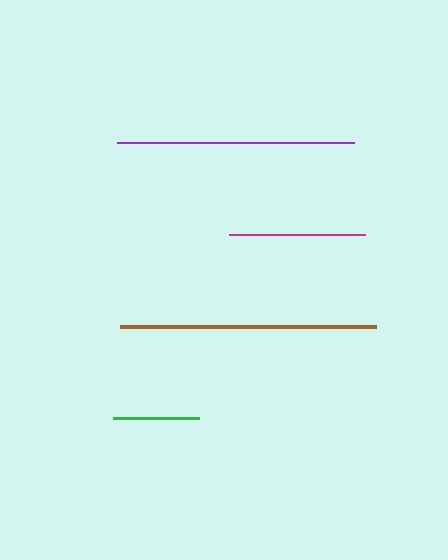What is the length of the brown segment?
The brown segment is approximately 256 pixels long.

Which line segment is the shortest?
The green line is the shortest at approximately 86 pixels.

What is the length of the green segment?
The green segment is approximately 86 pixels long.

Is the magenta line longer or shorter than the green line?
The magenta line is longer than the green line.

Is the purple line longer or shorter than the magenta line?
The purple line is longer than the magenta line.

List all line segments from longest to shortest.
From longest to shortest: brown, purple, magenta, green.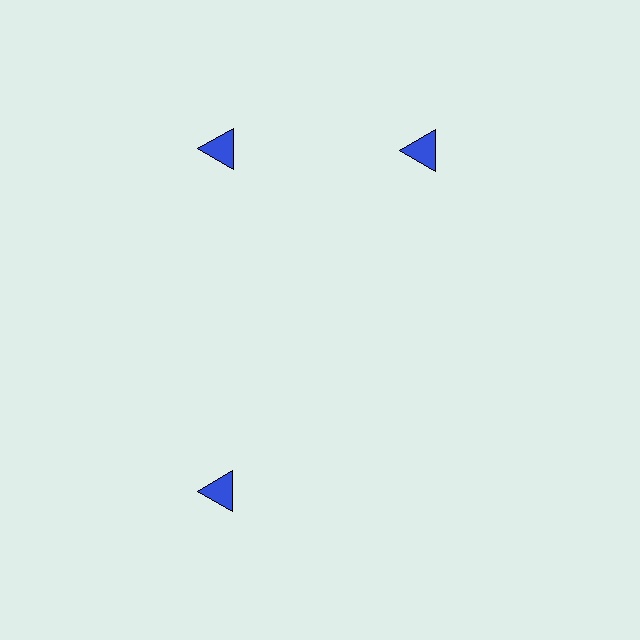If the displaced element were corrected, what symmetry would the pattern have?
It would have 3-fold rotational symmetry — the pattern would map onto itself every 120 degrees.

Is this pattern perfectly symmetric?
No. The 3 blue triangles are arranged in a ring, but one element near the 3 o'clock position is rotated out of alignment along the ring, breaking the 3-fold rotational symmetry.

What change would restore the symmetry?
The symmetry would be restored by rotating it back into even spacing with its neighbors so that all 3 triangles sit at equal angles and equal distance from the center.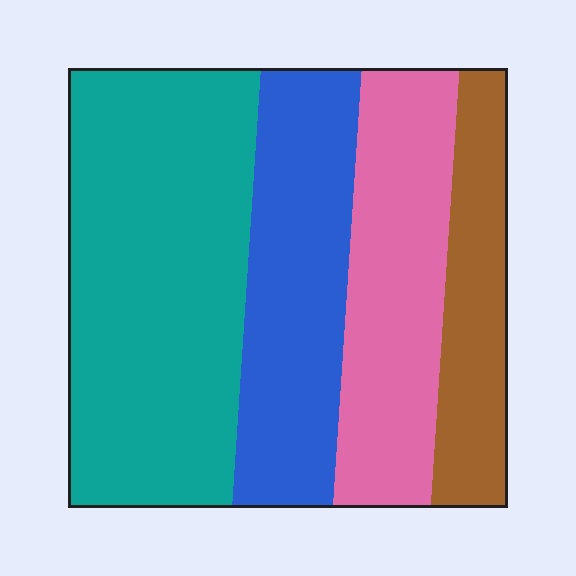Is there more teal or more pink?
Teal.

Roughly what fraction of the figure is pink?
Pink takes up about one fifth (1/5) of the figure.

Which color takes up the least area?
Brown, at roughly 15%.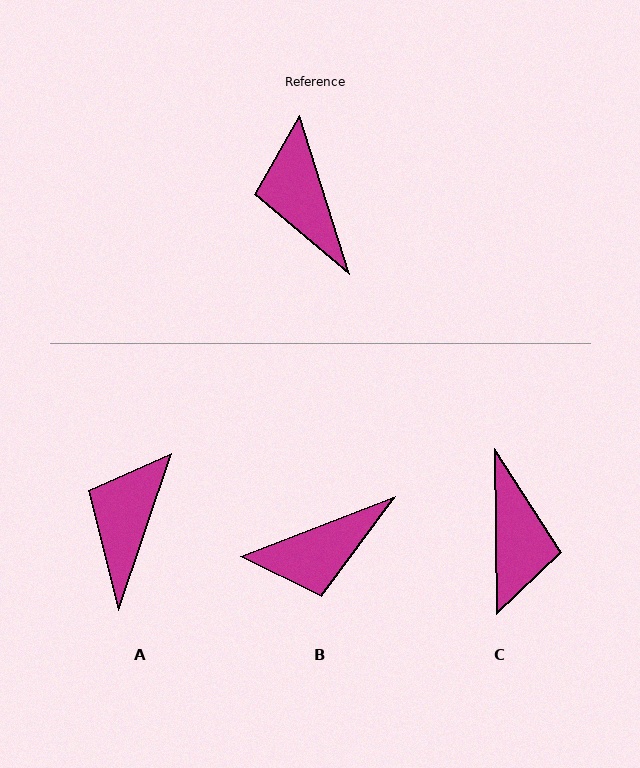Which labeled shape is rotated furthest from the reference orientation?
C, about 163 degrees away.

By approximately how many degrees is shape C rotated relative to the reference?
Approximately 163 degrees counter-clockwise.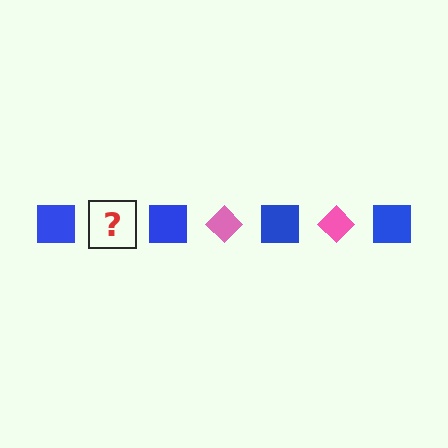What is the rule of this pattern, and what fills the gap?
The rule is that the pattern alternates between blue square and pink diamond. The gap should be filled with a pink diamond.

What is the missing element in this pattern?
The missing element is a pink diamond.